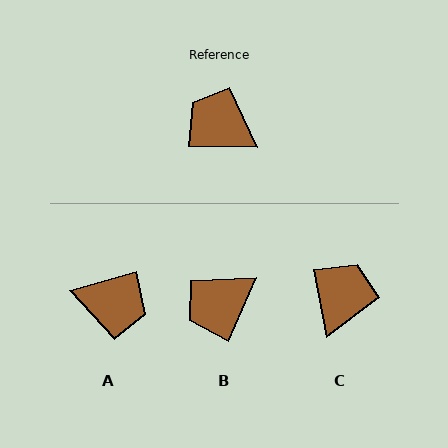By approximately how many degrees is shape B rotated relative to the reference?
Approximately 67 degrees counter-clockwise.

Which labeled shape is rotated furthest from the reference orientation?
A, about 164 degrees away.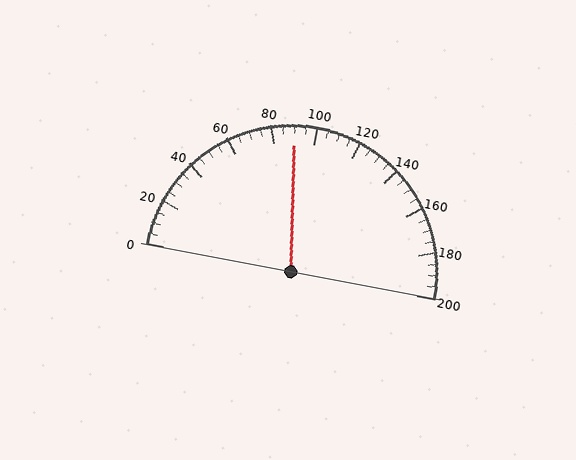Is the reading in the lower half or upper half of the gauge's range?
The reading is in the lower half of the range (0 to 200).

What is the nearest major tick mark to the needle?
The nearest major tick mark is 80.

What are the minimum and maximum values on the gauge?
The gauge ranges from 0 to 200.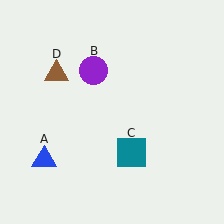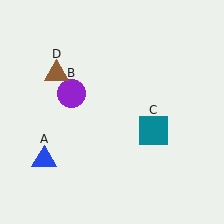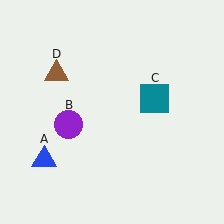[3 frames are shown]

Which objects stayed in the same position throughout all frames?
Blue triangle (object A) and brown triangle (object D) remained stationary.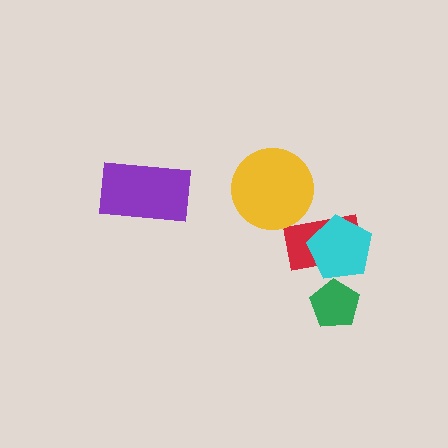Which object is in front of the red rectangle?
The cyan pentagon is in front of the red rectangle.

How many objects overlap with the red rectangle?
1 object overlaps with the red rectangle.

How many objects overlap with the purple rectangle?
0 objects overlap with the purple rectangle.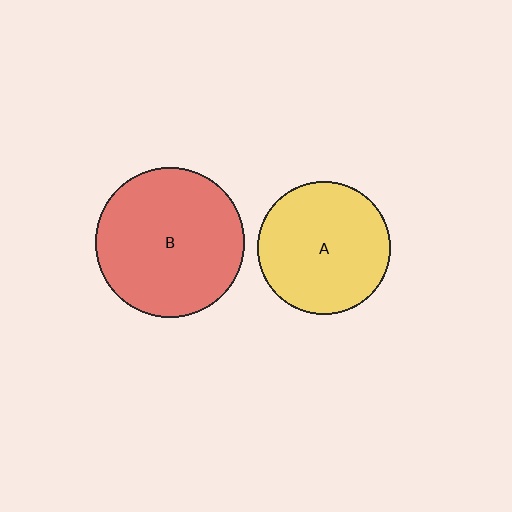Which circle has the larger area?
Circle B (red).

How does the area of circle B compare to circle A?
Approximately 1.3 times.